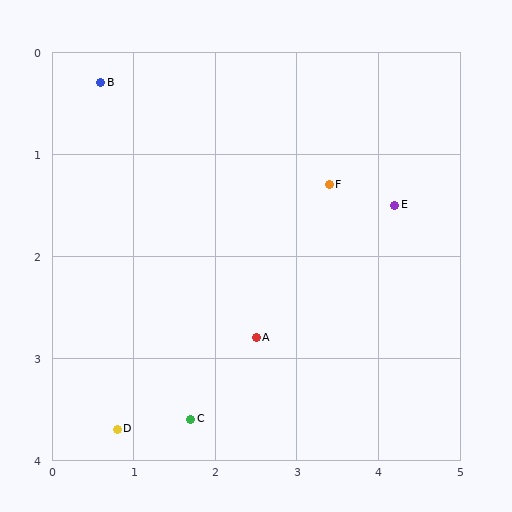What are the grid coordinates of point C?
Point C is at approximately (1.7, 3.6).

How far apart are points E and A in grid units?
Points E and A are about 2.1 grid units apart.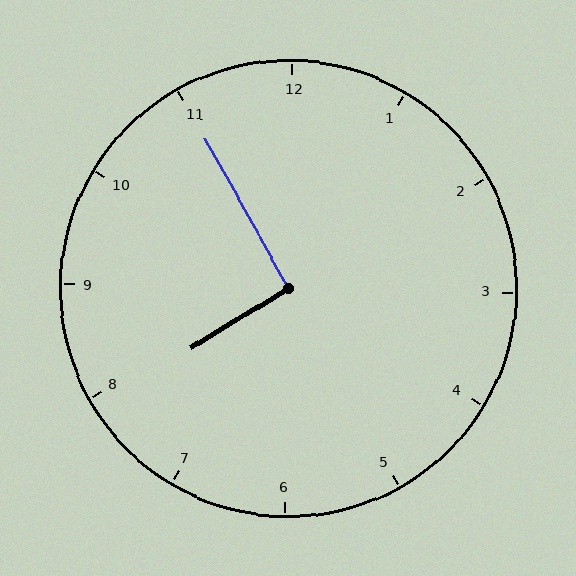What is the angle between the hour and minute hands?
Approximately 92 degrees.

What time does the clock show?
7:55.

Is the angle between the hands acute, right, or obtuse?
It is right.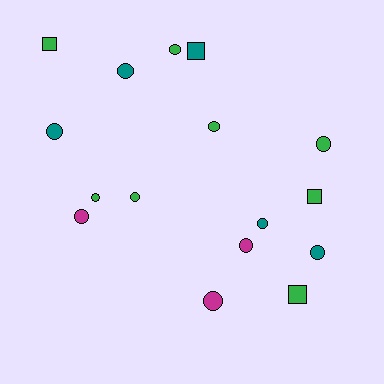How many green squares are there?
There are 3 green squares.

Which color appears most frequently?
Green, with 8 objects.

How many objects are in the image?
There are 16 objects.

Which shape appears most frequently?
Circle, with 12 objects.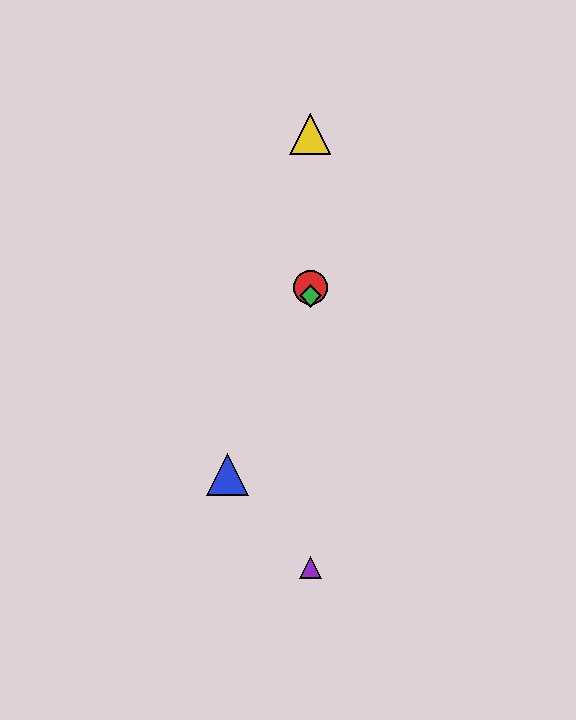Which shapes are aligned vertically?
The red circle, the green diamond, the yellow triangle, the purple triangle are aligned vertically.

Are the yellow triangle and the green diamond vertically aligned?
Yes, both are at x≈310.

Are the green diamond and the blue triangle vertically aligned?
No, the green diamond is at x≈310 and the blue triangle is at x≈228.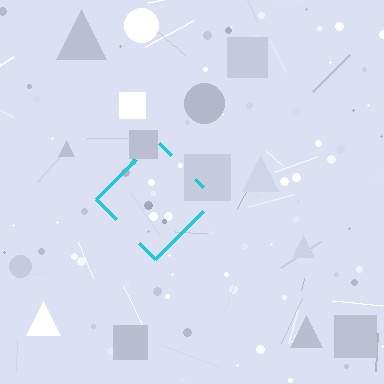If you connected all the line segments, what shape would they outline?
They would outline a diamond.